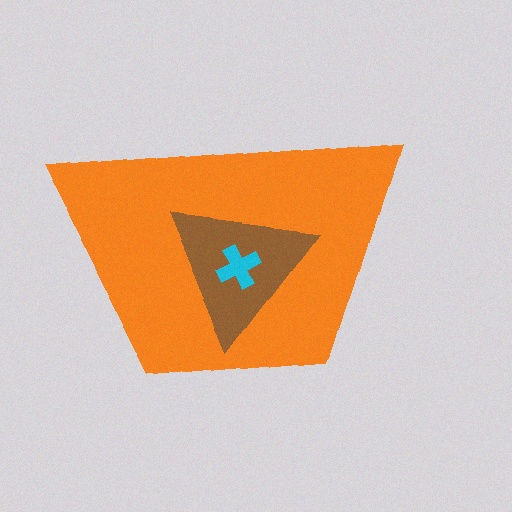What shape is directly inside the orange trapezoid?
The brown triangle.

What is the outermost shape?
The orange trapezoid.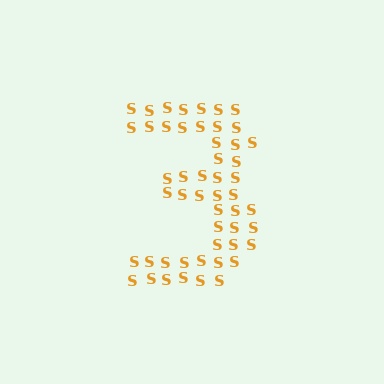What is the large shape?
The large shape is the digit 3.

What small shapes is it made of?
It is made of small letter S's.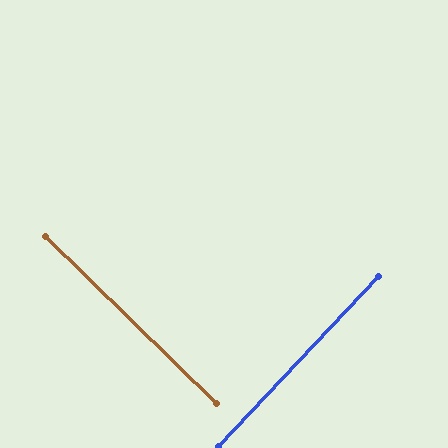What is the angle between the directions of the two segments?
Approximately 89 degrees.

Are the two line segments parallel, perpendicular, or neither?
Perpendicular — they meet at approximately 89°.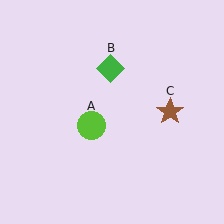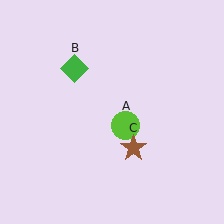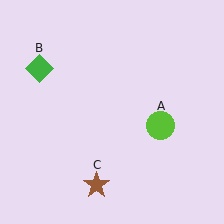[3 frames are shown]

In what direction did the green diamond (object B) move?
The green diamond (object B) moved left.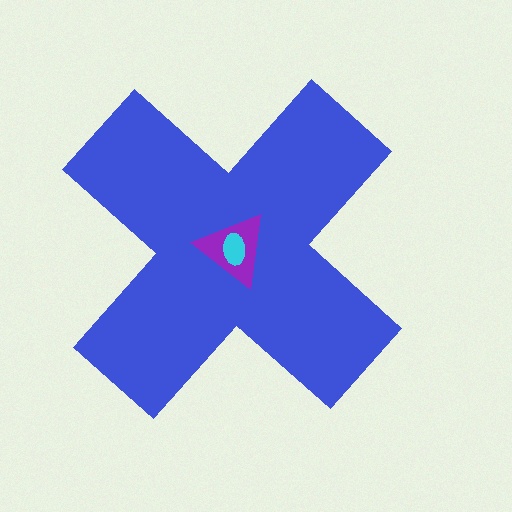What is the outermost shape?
The blue cross.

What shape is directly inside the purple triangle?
The cyan ellipse.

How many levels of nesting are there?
3.